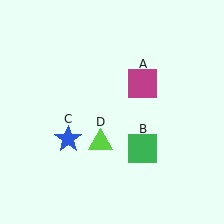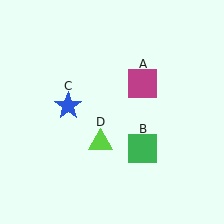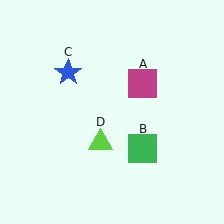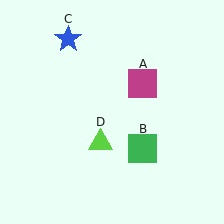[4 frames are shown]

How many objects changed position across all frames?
1 object changed position: blue star (object C).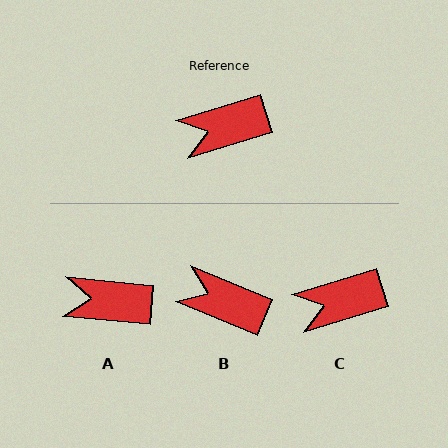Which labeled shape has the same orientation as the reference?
C.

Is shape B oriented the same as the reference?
No, it is off by about 40 degrees.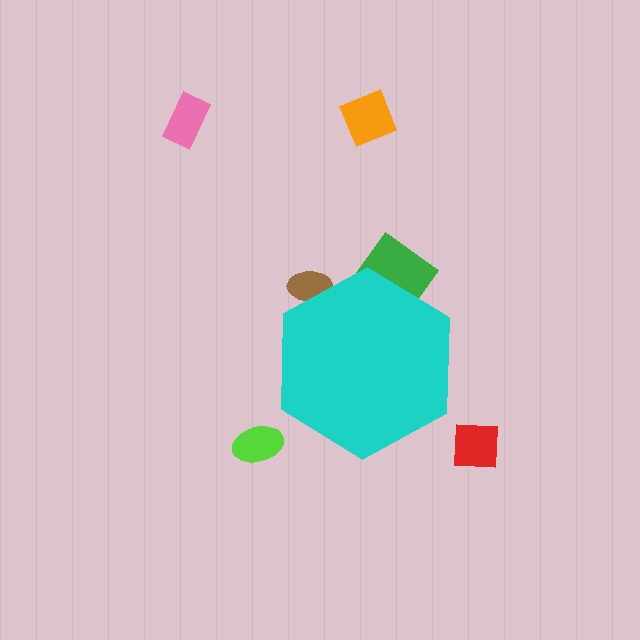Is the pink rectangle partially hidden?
No, the pink rectangle is fully visible.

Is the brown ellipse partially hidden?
Yes, the brown ellipse is partially hidden behind the cyan hexagon.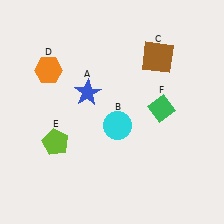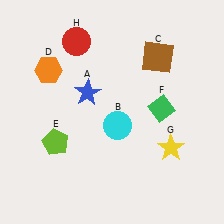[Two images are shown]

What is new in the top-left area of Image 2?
A red circle (H) was added in the top-left area of Image 2.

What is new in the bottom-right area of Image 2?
A yellow star (G) was added in the bottom-right area of Image 2.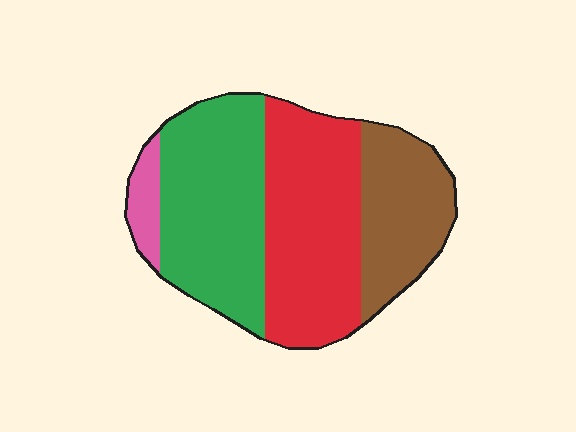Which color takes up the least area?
Pink, at roughly 5%.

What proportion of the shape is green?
Green covers around 35% of the shape.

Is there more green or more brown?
Green.